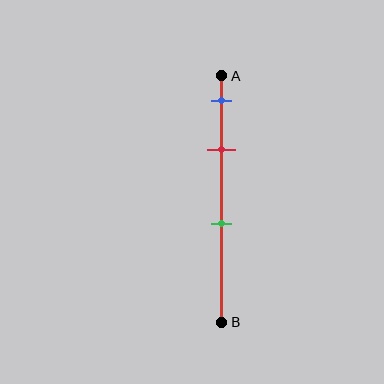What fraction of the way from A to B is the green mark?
The green mark is approximately 60% (0.6) of the way from A to B.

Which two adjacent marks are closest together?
The blue and red marks are the closest adjacent pair.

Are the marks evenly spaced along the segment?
No, the marks are not evenly spaced.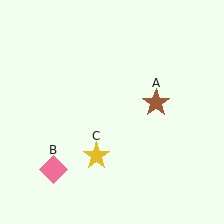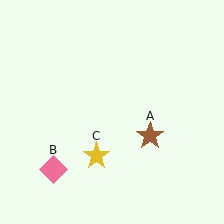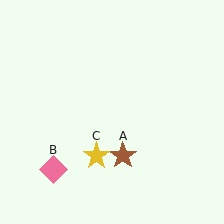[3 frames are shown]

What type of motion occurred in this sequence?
The brown star (object A) rotated clockwise around the center of the scene.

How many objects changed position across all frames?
1 object changed position: brown star (object A).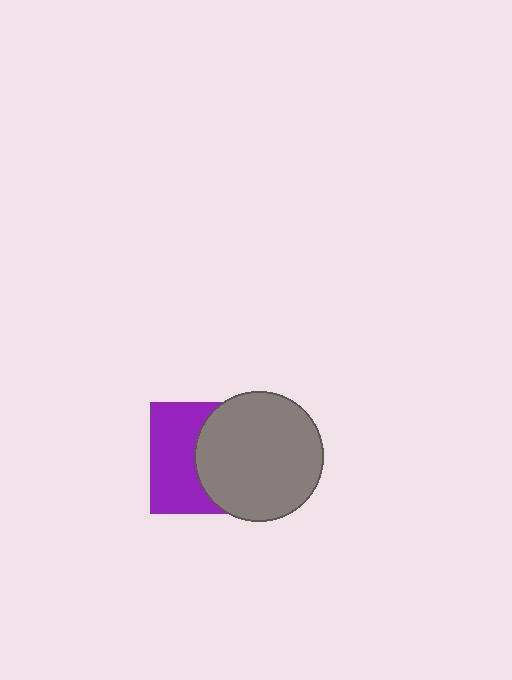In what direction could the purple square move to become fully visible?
The purple square could move left. That would shift it out from behind the gray circle entirely.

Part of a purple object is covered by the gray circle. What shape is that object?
It is a square.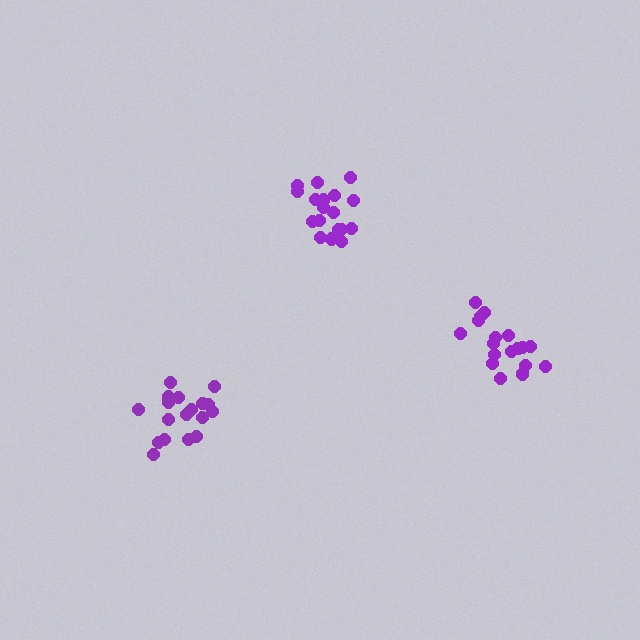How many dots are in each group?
Group 1: 19 dots, Group 2: 18 dots, Group 3: 18 dots (55 total).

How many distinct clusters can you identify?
There are 3 distinct clusters.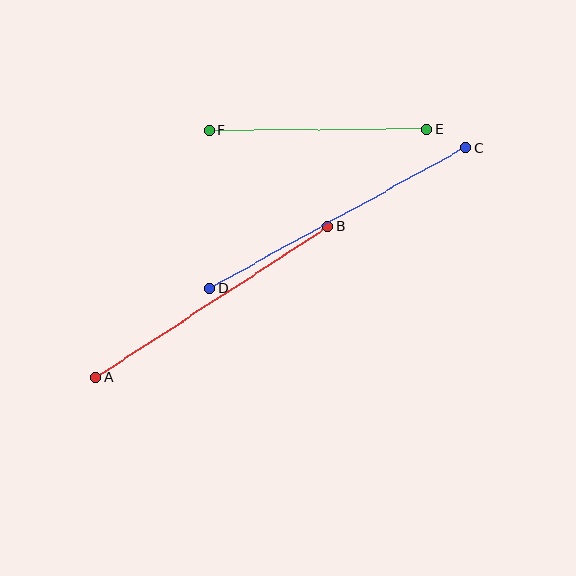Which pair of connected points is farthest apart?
Points C and D are farthest apart.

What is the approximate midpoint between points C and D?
The midpoint is at approximately (338, 218) pixels.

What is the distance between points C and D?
The distance is approximately 292 pixels.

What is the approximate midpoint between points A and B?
The midpoint is at approximately (212, 302) pixels.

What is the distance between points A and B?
The distance is approximately 276 pixels.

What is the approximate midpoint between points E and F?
The midpoint is at approximately (318, 130) pixels.